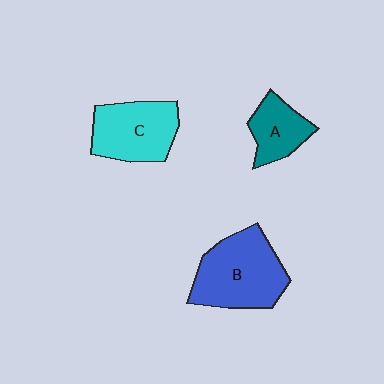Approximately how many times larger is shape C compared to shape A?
Approximately 1.5 times.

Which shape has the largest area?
Shape B (blue).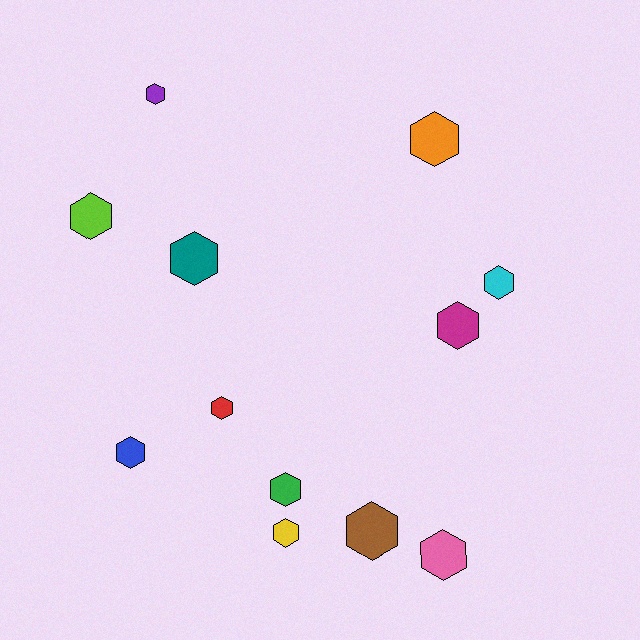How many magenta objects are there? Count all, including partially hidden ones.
There is 1 magenta object.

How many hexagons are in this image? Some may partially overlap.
There are 12 hexagons.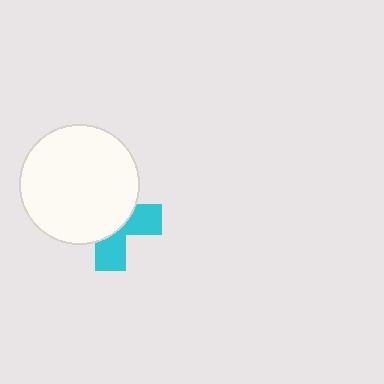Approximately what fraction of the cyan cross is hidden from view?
Roughly 61% of the cyan cross is hidden behind the white circle.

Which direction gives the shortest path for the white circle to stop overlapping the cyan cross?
Moving toward the upper-left gives the shortest separation.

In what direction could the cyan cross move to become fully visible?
The cyan cross could move toward the lower-right. That would shift it out from behind the white circle entirely.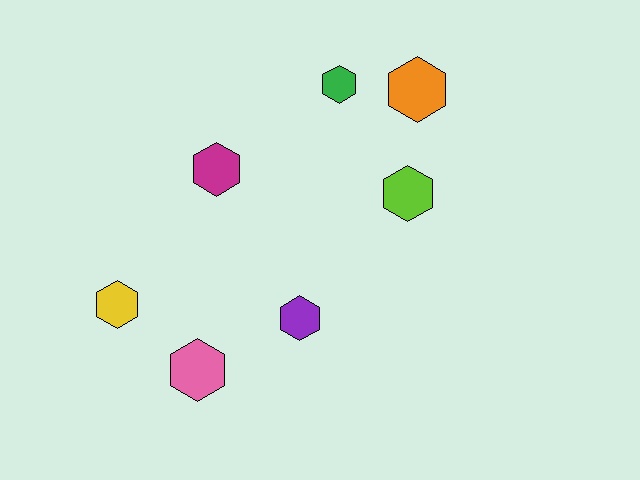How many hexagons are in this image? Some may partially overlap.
There are 7 hexagons.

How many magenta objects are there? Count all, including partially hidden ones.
There is 1 magenta object.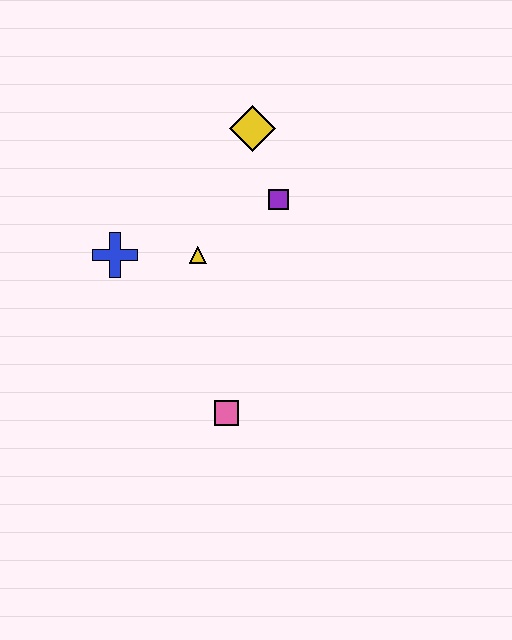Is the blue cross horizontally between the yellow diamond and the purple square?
No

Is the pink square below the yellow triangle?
Yes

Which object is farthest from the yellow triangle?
The pink square is farthest from the yellow triangle.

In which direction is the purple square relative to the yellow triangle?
The purple square is to the right of the yellow triangle.